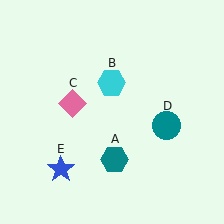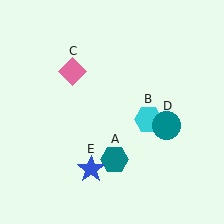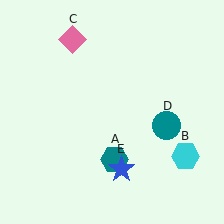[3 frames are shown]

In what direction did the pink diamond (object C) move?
The pink diamond (object C) moved up.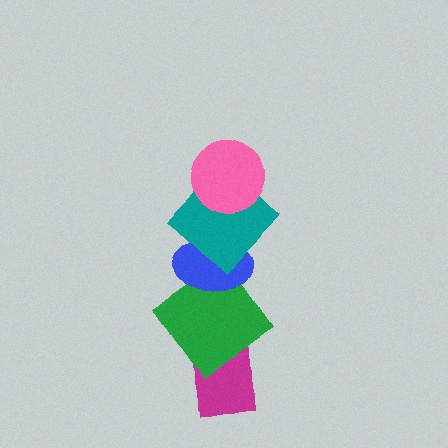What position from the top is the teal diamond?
The teal diamond is 2nd from the top.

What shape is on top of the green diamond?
The blue ellipse is on top of the green diamond.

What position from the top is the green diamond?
The green diamond is 4th from the top.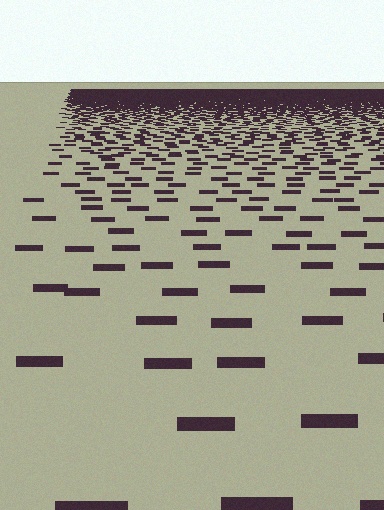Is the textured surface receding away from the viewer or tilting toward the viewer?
The surface is receding away from the viewer. Texture elements get smaller and denser toward the top.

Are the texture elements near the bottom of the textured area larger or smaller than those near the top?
Larger. Near the bottom, elements are closer to the viewer and appear at a bigger on-screen size.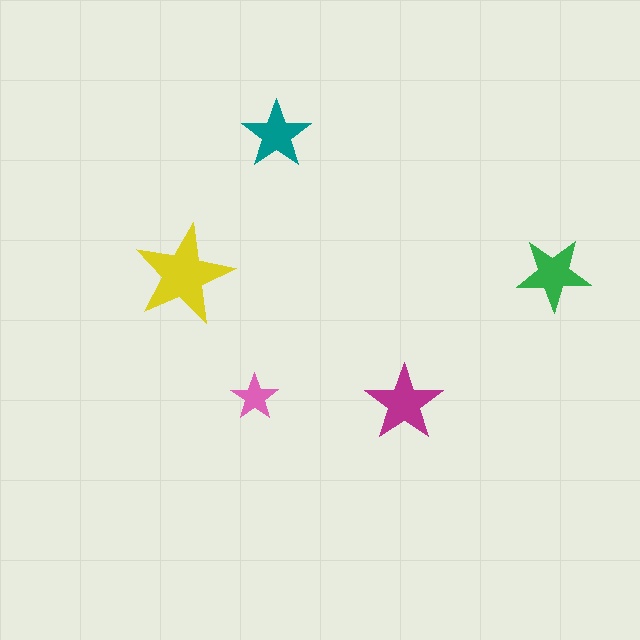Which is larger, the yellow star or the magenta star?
The yellow one.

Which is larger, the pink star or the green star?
The green one.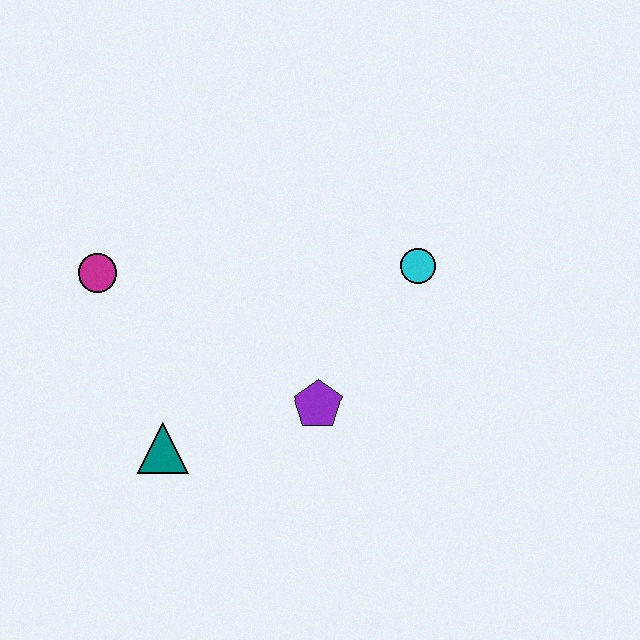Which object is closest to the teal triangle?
The purple pentagon is closest to the teal triangle.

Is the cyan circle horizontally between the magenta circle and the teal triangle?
No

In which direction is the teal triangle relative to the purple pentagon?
The teal triangle is to the left of the purple pentagon.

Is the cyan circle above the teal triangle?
Yes